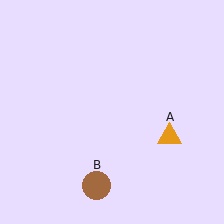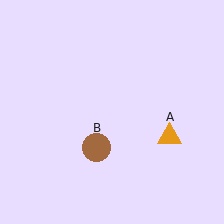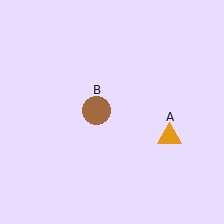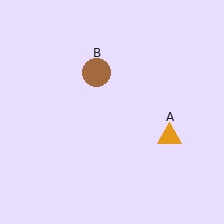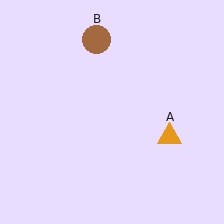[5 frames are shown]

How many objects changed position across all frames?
1 object changed position: brown circle (object B).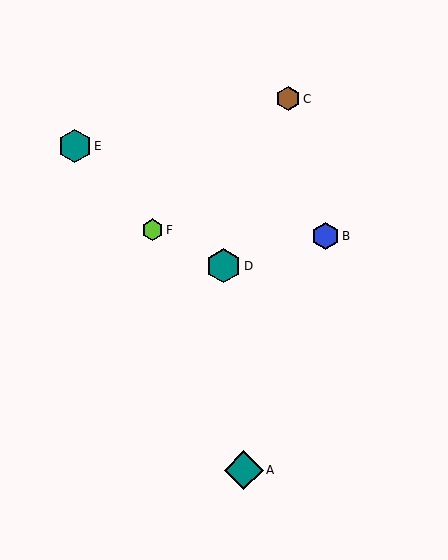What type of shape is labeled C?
Shape C is a brown hexagon.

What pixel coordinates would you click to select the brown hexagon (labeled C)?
Click at (288, 99) to select the brown hexagon C.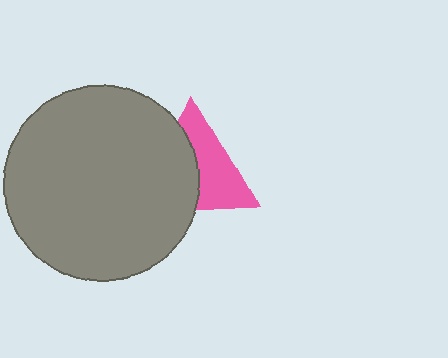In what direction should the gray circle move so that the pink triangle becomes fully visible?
The gray circle should move left. That is the shortest direction to clear the overlap and leave the pink triangle fully visible.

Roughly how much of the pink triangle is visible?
About half of it is visible (roughly 51%).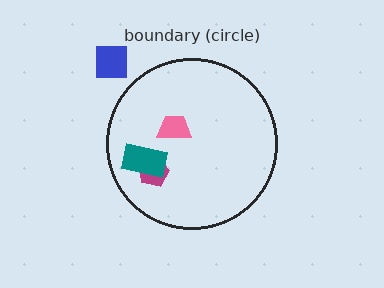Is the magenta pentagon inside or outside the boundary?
Inside.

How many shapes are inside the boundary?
3 inside, 1 outside.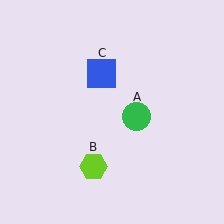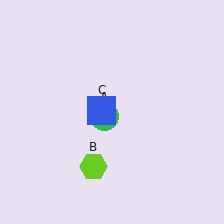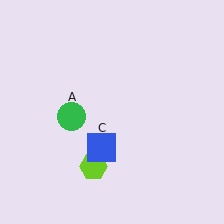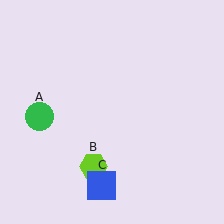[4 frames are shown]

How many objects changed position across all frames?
2 objects changed position: green circle (object A), blue square (object C).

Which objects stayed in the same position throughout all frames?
Lime hexagon (object B) remained stationary.